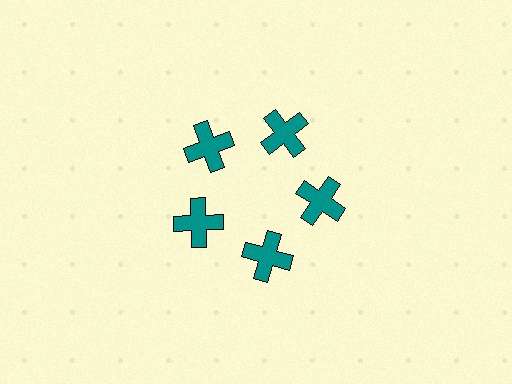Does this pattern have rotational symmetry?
Yes, this pattern has 5-fold rotational symmetry. It looks the same after rotating 72 degrees around the center.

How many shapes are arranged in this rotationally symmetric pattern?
There are 5 shapes, arranged in 5 groups of 1.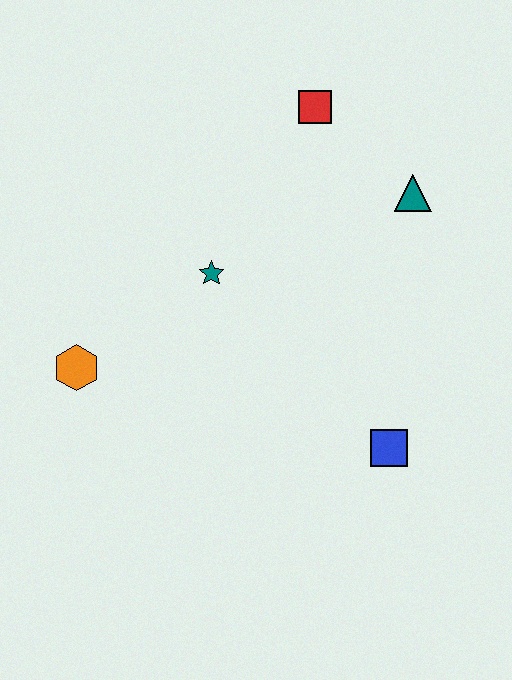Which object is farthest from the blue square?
The red square is farthest from the blue square.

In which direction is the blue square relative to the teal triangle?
The blue square is below the teal triangle.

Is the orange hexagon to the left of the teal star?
Yes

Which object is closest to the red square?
The teal triangle is closest to the red square.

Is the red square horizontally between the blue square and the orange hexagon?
Yes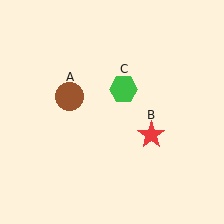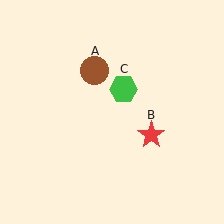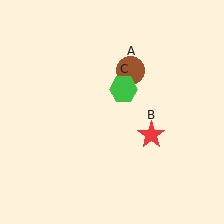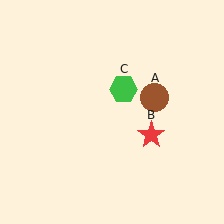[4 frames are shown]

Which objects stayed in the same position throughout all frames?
Red star (object B) and green hexagon (object C) remained stationary.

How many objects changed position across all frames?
1 object changed position: brown circle (object A).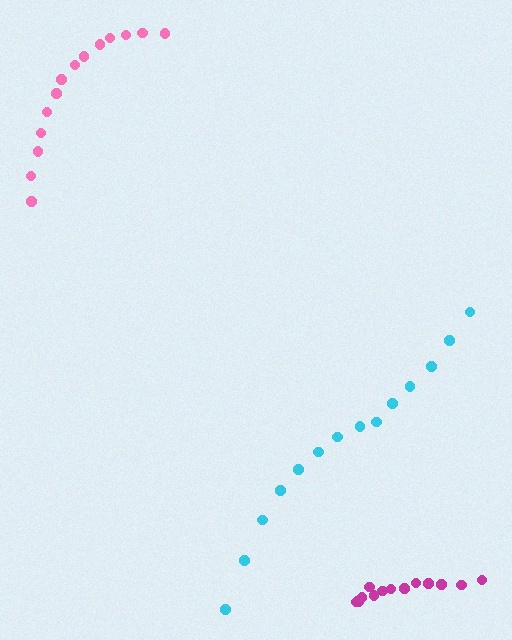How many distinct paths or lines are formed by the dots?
There are 3 distinct paths.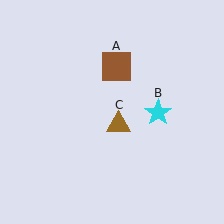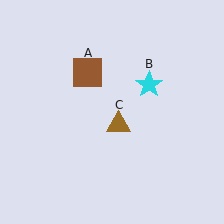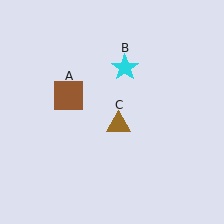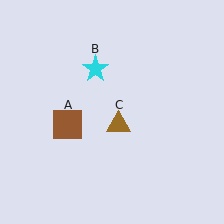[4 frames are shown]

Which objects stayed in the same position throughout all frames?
Brown triangle (object C) remained stationary.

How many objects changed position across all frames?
2 objects changed position: brown square (object A), cyan star (object B).